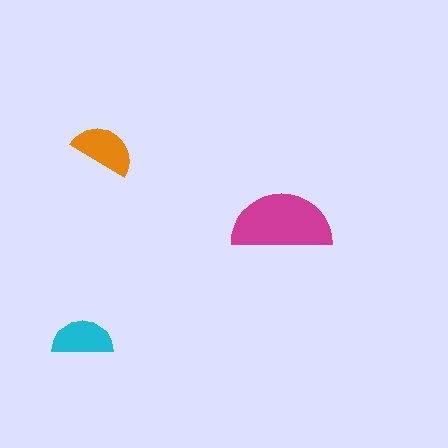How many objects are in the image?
There are 3 objects in the image.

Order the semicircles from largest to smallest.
the magenta one, the orange one, the cyan one.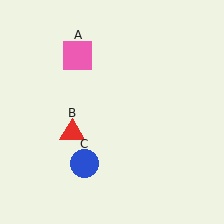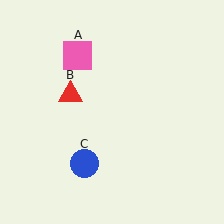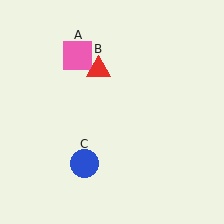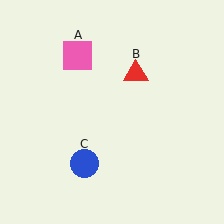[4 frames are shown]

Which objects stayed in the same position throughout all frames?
Pink square (object A) and blue circle (object C) remained stationary.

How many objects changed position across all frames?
1 object changed position: red triangle (object B).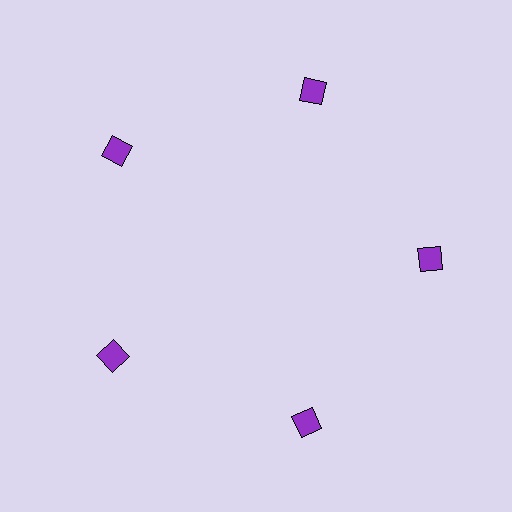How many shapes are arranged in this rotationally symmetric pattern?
There are 5 shapes, arranged in 5 groups of 1.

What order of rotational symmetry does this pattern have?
This pattern has 5-fold rotational symmetry.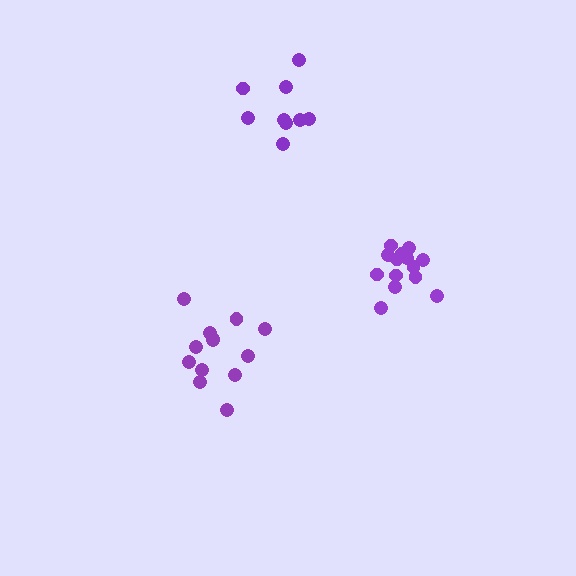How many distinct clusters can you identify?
There are 3 distinct clusters.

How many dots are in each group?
Group 1: 13 dots, Group 2: 14 dots, Group 3: 9 dots (36 total).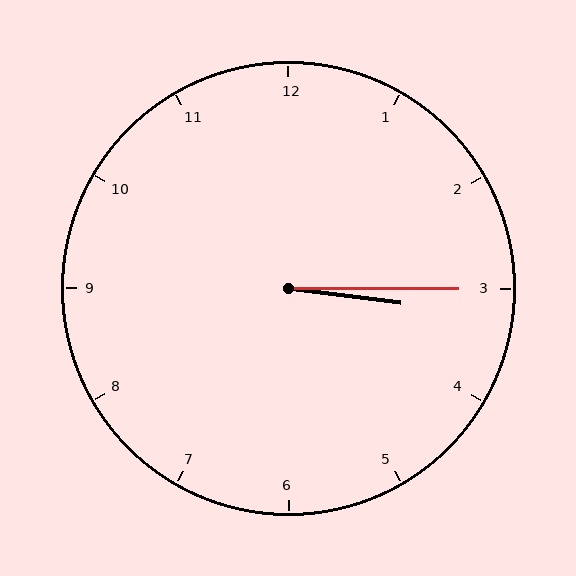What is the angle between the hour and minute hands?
Approximately 8 degrees.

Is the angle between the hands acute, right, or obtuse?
It is acute.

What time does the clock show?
3:15.